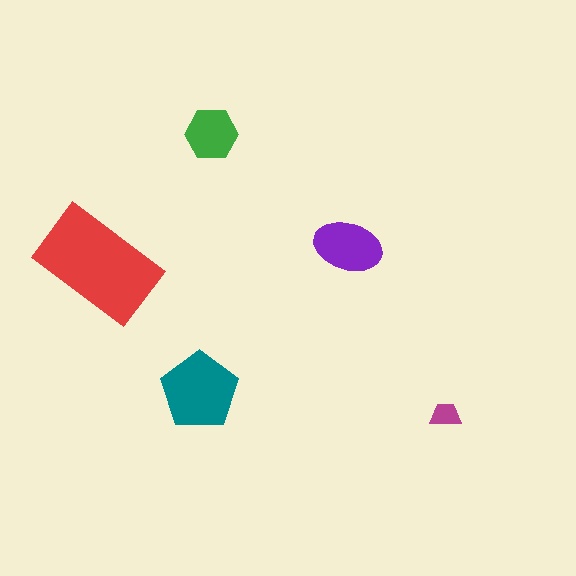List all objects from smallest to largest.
The magenta trapezoid, the green hexagon, the purple ellipse, the teal pentagon, the red rectangle.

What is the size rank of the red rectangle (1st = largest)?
1st.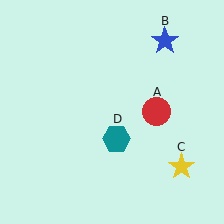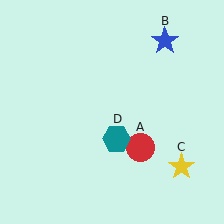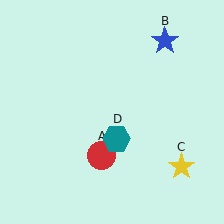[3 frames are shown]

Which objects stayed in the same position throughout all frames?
Blue star (object B) and yellow star (object C) and teal hexagon (object D) remained stationary.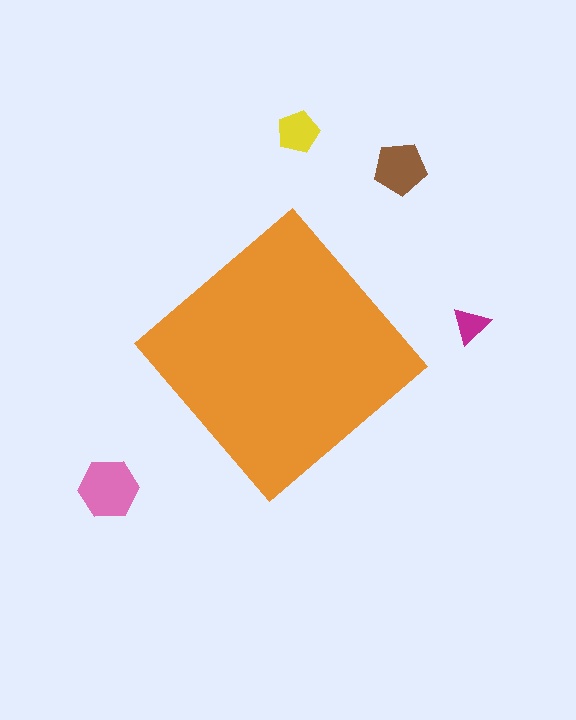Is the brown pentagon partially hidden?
No, the brown pentagon is fully visible.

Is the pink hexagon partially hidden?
No, the pink hexagon is fully visible.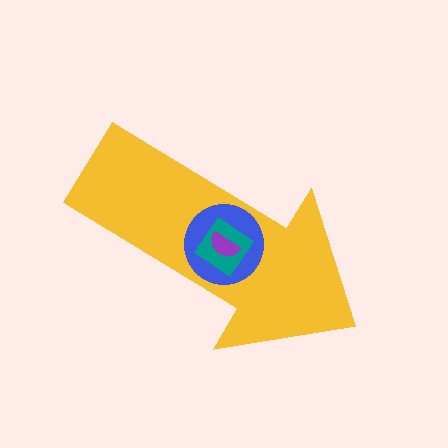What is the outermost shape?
The yellow arrow.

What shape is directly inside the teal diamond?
The purple semicircle.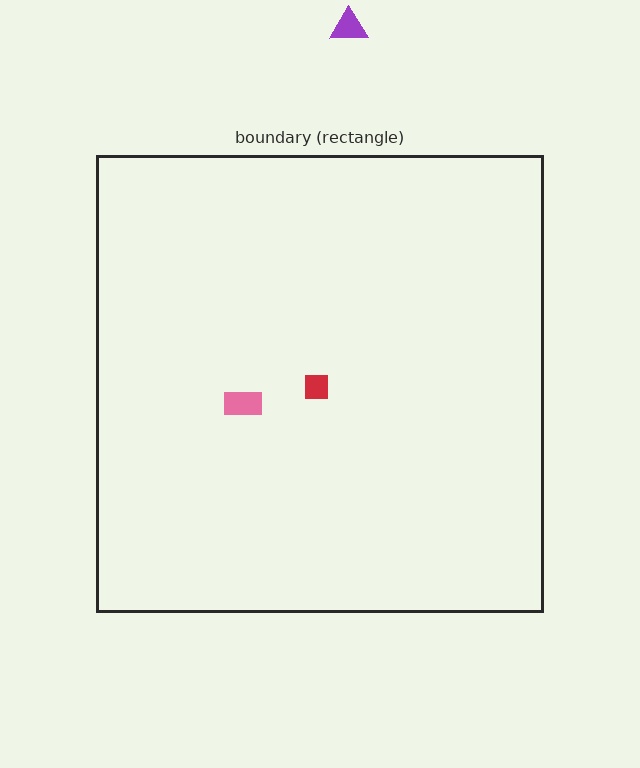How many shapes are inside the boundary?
2 inside, 1 outside.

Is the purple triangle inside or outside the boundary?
Outside.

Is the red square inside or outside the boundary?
Inside.